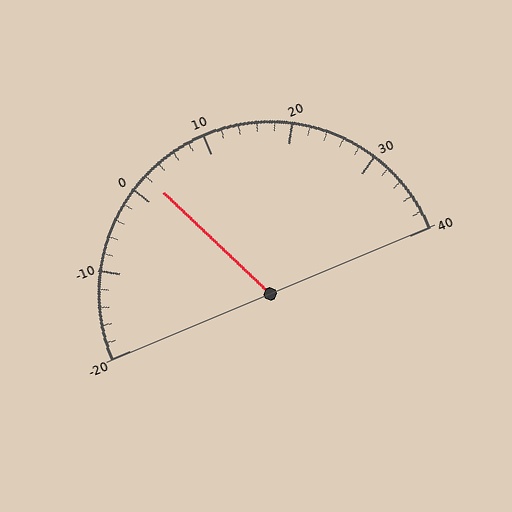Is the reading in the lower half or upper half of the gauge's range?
The reading is in the lower half of the range (-20 to 40).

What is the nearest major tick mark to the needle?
The nearest major tick mark is 0.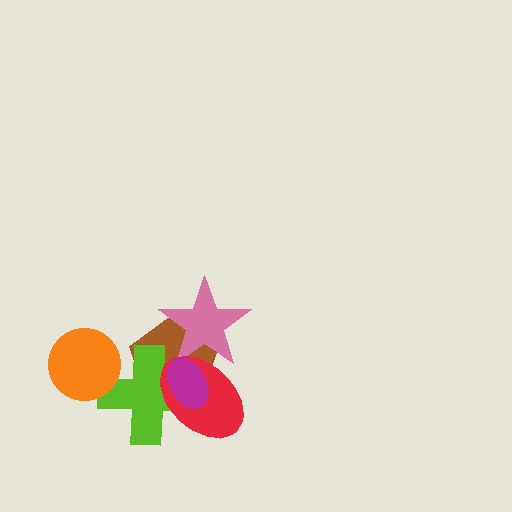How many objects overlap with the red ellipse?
4 objects overlap with the red ellipse.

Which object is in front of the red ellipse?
The magenta ellipse is in front of the red ellipse.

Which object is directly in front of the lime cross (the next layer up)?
The red ellipse is directly in front of the lime cross.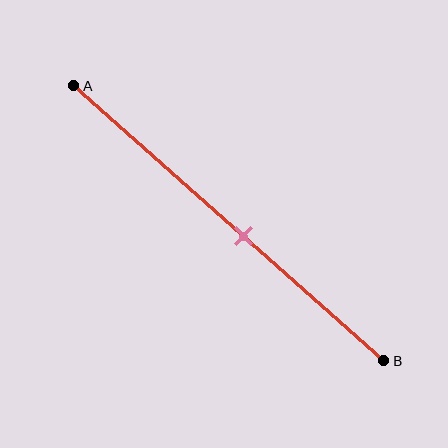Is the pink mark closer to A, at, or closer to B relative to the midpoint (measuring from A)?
The pink mark is closer to point B than the midpoint of segment AB.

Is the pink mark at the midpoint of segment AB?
No, the mark is at about 55% from A, not at the 50% midpoint.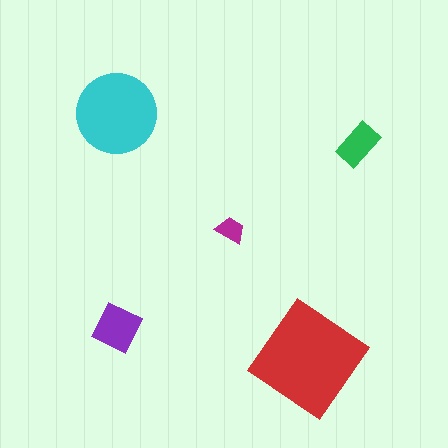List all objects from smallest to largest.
The magenta trapezoid, the green rectangle, the purple diamond, the cyan circle, the red diamond.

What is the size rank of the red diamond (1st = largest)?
1st.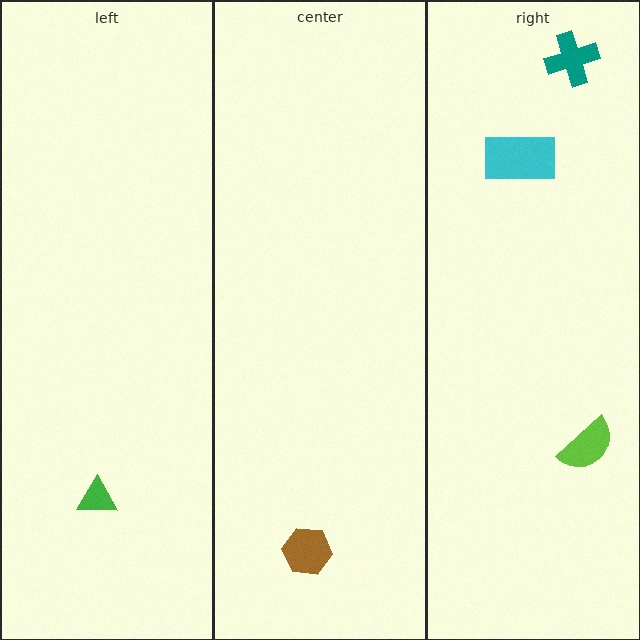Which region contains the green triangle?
The left region.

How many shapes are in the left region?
1.